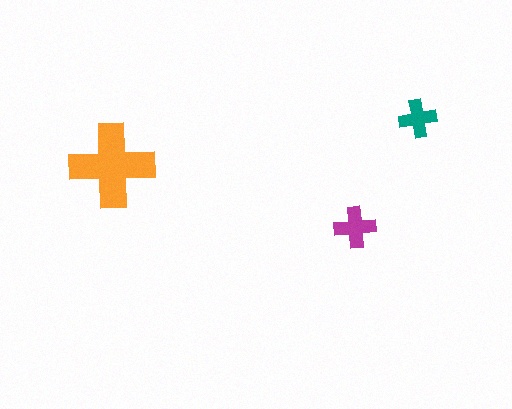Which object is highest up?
The teal cross is topmost.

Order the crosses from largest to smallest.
the orange one, the magenta one, the teal one.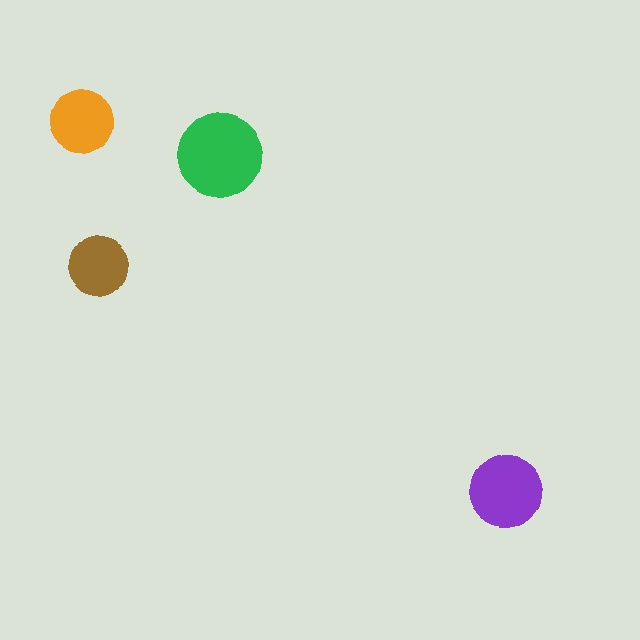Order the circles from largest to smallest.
the green one, the purple one, the orange one, the brown one.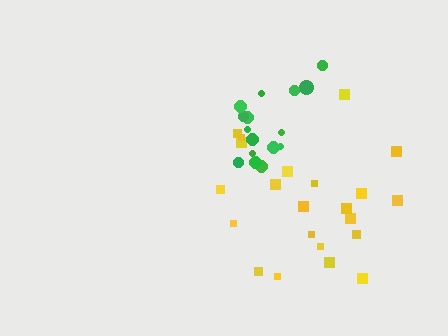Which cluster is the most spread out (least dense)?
Yellow.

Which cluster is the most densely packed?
Green.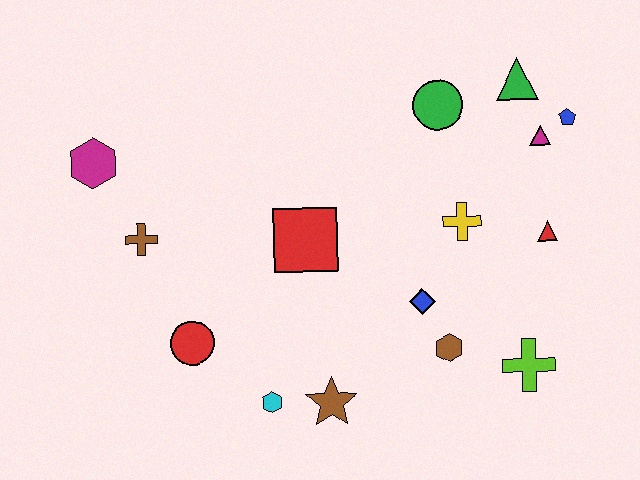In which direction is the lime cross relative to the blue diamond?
The lime cross is to the right of the blue diamond.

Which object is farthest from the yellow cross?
The magenta hexagon is farthest from the yellow cross.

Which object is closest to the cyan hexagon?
The brown star is closest to the cyan hexagon.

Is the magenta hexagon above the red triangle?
Yes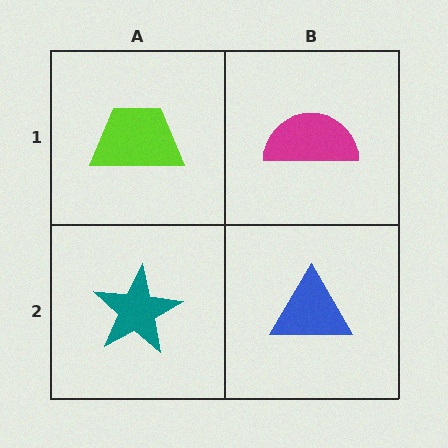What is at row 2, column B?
A blue triangle.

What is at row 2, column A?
A teal star.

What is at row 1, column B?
A magenta semicircle.